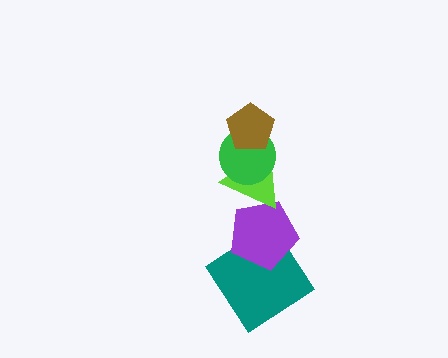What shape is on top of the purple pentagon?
The lime triangle is on top of the purple pentagon.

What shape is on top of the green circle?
The brown pentagon is on top of the green circle.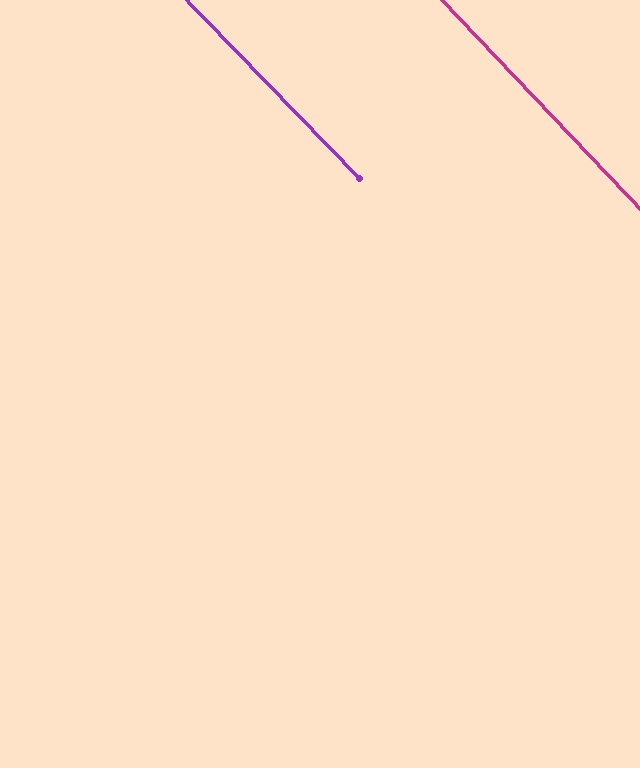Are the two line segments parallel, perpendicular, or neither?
Parallel — their directions differ by only 0.5°.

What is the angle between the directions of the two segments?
Approximately 1 degree.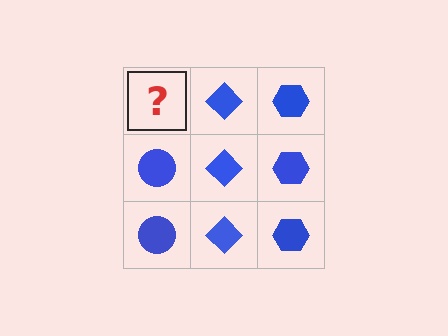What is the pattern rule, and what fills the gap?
The rule is that each column has a consistent shape. The gap should be filled with a blue circle.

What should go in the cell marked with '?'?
The missing cell should contain a blue circle.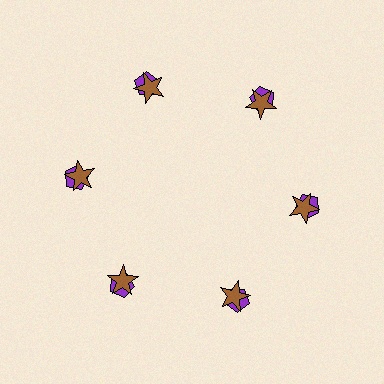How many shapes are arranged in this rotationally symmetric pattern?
There are 12 shapes, arranged in 6 groups of 2.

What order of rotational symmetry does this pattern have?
This pattern has 6-fold rotational symmetry.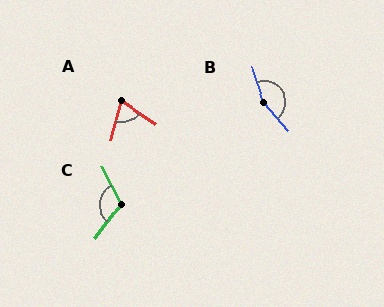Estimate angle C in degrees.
Approximately 116 degrees.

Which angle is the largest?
B, at approximately 156 degrees.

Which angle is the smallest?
A, at approximately 71 degrees.